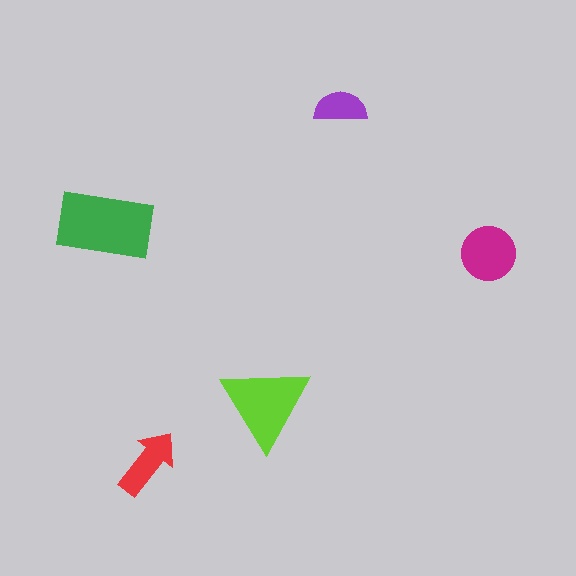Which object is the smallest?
The purple semicircle.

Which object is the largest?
The green rectangle.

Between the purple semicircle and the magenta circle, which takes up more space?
The magenta circle.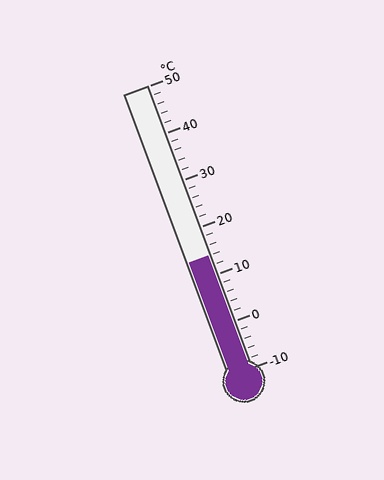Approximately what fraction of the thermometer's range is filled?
The thermometer is filled to approximately 40% of its range.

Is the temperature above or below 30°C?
The temperature is below 30°C.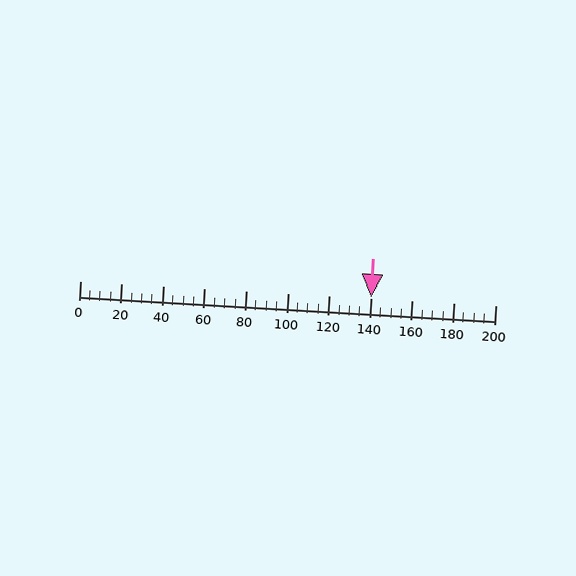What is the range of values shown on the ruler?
The ruler shows values from 0 to 200.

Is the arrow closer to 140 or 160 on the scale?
The arrow is closer to 140.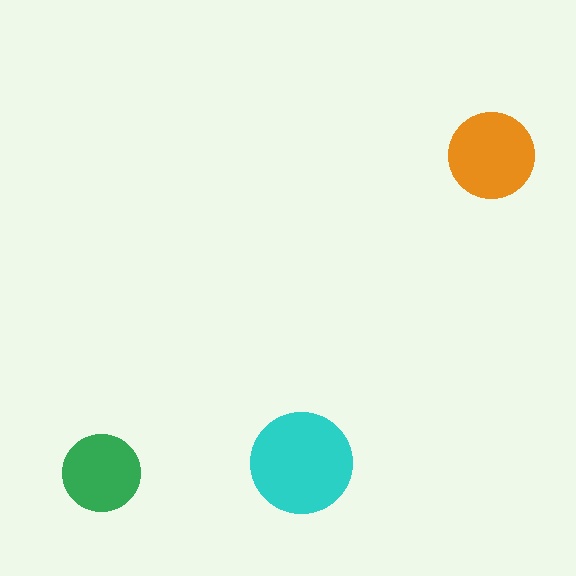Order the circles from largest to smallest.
the cyan one, the orange one, the green one.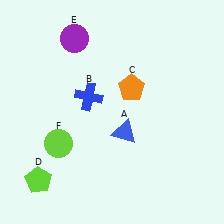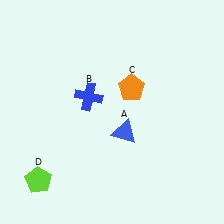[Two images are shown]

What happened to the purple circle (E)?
The purple circle (E) was removed in Image 2. It was in the top-left area of Image 1.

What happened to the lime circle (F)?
The lime circle (F) was removed in Image 2. It was in the bottom-left area of Image 1.